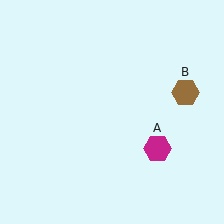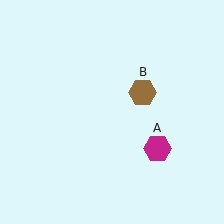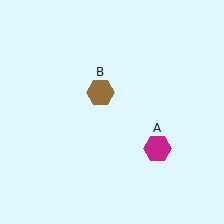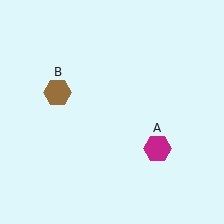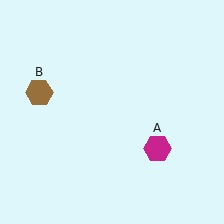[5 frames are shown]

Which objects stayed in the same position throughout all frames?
Magenta hexagon (object A) remained stationary.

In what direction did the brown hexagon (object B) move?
The brown hexagon (object B) moved left.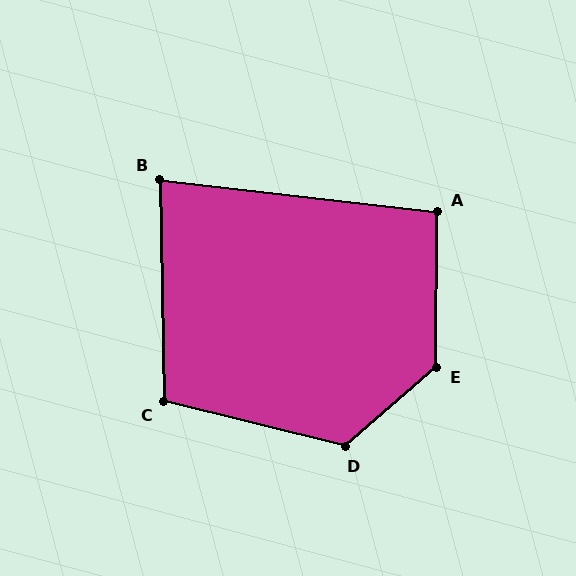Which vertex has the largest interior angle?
E, at approximately 131 degrees.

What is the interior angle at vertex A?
Approximately 96 degrees (obtuse).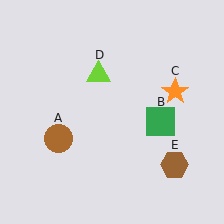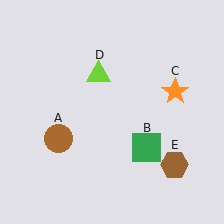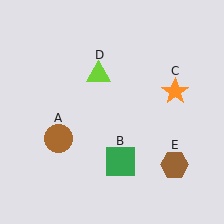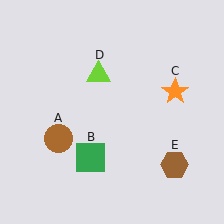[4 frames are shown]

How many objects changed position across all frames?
1 object changed position: green square (object B).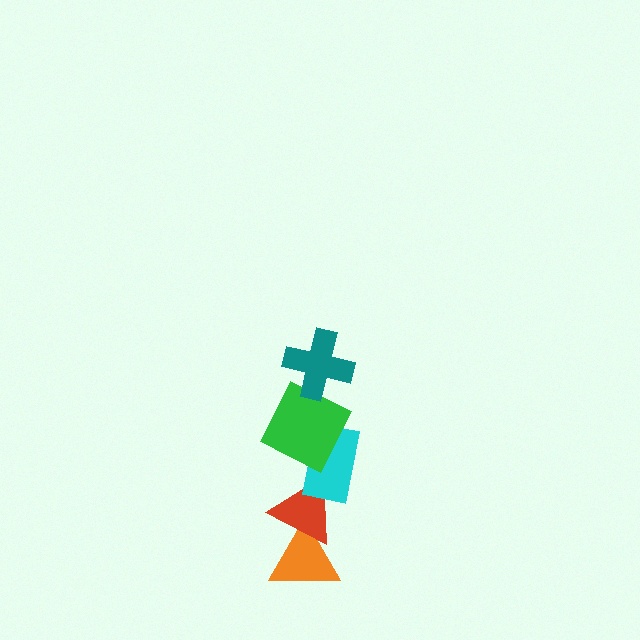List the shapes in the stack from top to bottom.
From top to bottom: the teal cross, the green square, the cyan rectangle, the red triangle, the orange triangle.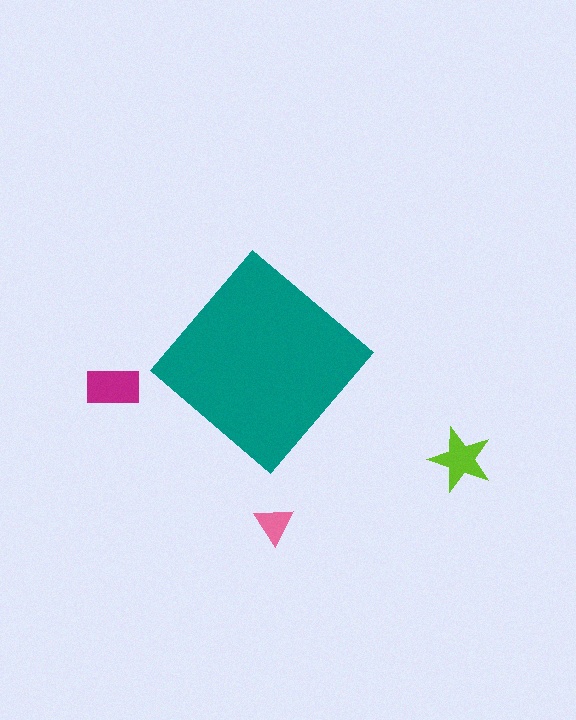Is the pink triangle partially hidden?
No, the pink triangle is fully visible.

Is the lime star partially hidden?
No, the lime star is fully visible.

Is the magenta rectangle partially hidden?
No, the magenta rectangle is fully visible.